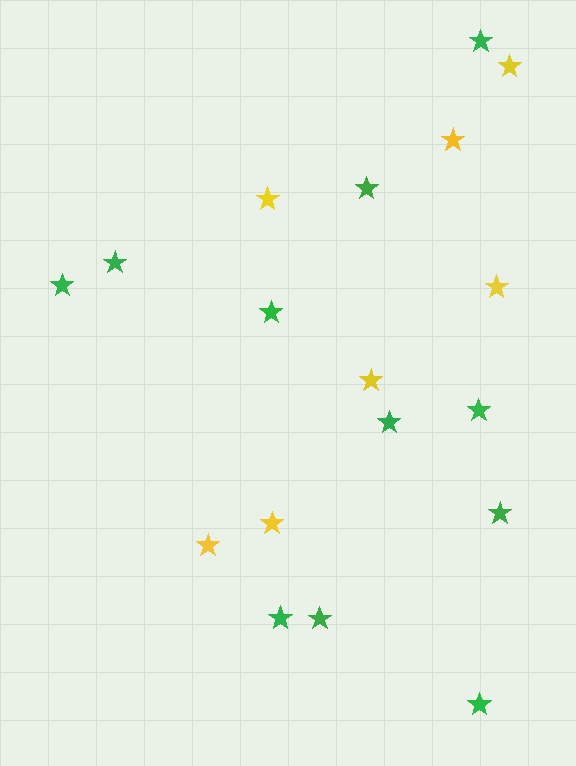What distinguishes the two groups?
There are 2 groups: one group of yellow stars (7) and one group of green stars (11).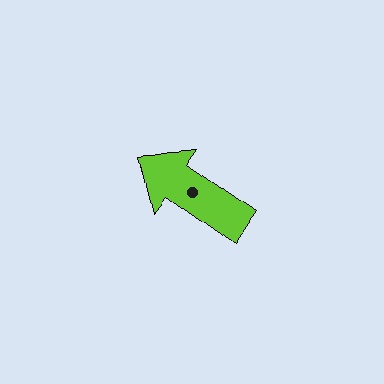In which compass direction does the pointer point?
Northwest.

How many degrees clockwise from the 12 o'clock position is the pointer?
Approximately 305 degrees.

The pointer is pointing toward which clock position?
Roughly 10 o'clock.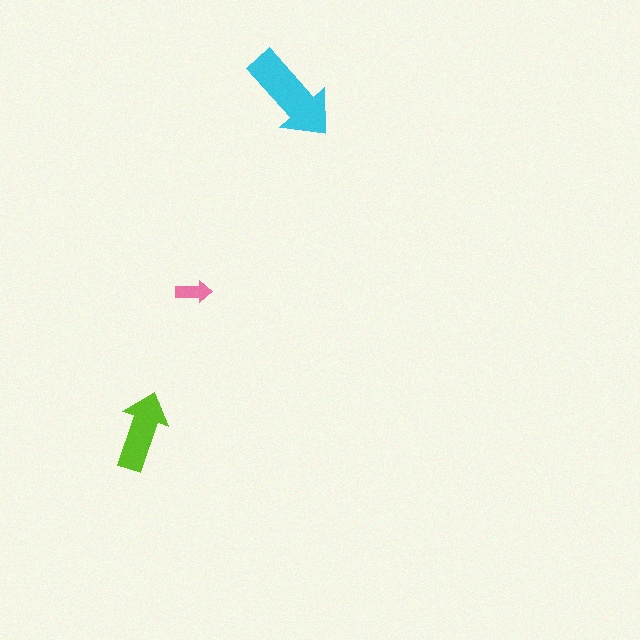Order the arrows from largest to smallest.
the cyan one, the lime one, the pink one.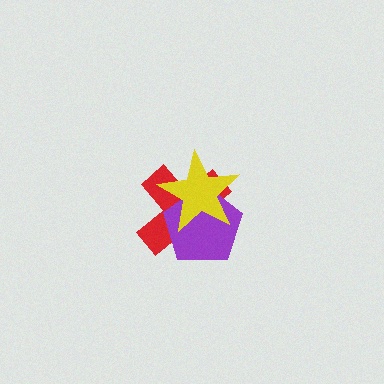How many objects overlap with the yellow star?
2 objects overlap with the yellow star.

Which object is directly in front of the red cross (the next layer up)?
The purple pentagon is directly in front of the red cross.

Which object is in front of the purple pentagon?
The yellow star is in front of the purple pentagon.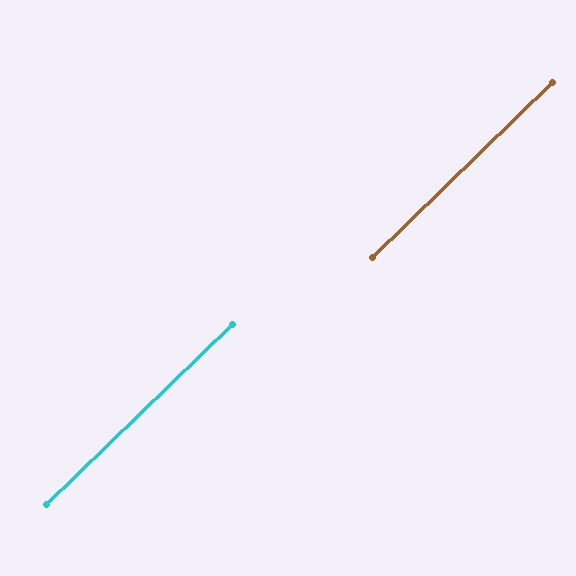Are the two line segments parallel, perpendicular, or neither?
Parallel — their directions differ by only 0.2°.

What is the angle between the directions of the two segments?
Approximately 0 degrees.